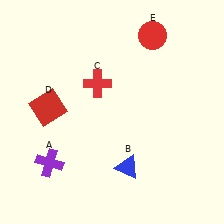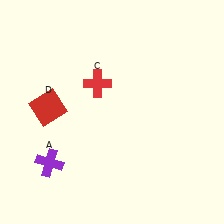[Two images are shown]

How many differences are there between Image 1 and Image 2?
There are 2 differences between the two images.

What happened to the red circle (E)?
The red circle (E) was removed in Image 2. It was in the top-right area of Image 1.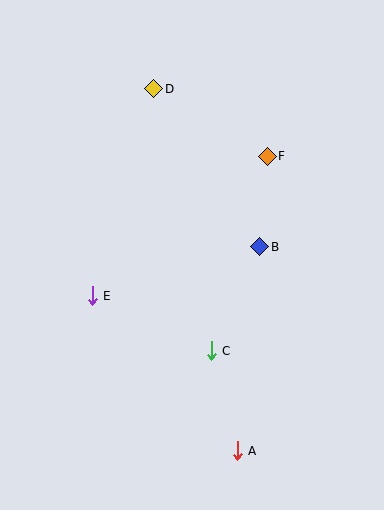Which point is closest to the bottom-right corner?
Point A is closest to the bottom-right corner.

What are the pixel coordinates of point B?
Point B is at (260, 247).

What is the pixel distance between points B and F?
The distance between B and F is 91 pixels.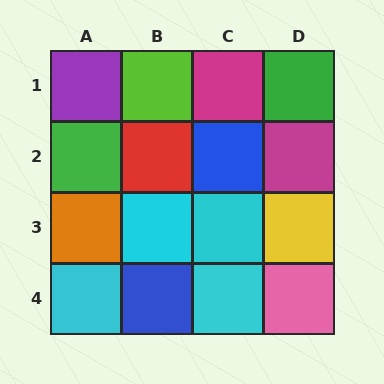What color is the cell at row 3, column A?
Orange.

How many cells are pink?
1 cell is pink.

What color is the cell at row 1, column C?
Magenta.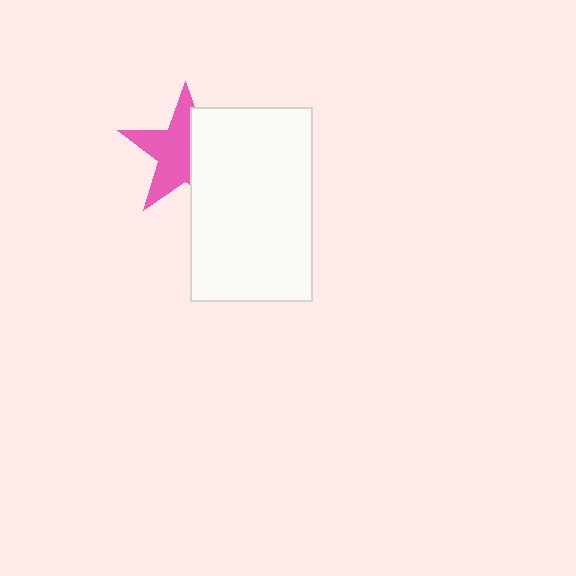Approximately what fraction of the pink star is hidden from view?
Roughly 43% of the pink star is hidden behind the white rectangle.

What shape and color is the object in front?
The object in front is a white rectangle.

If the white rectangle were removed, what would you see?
You would see the complete pink star.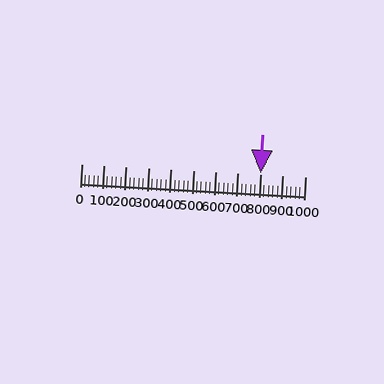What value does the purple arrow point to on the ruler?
The purple arrow points to approximately 801.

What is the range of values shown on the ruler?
The ruler shows values from 0 to 1000.